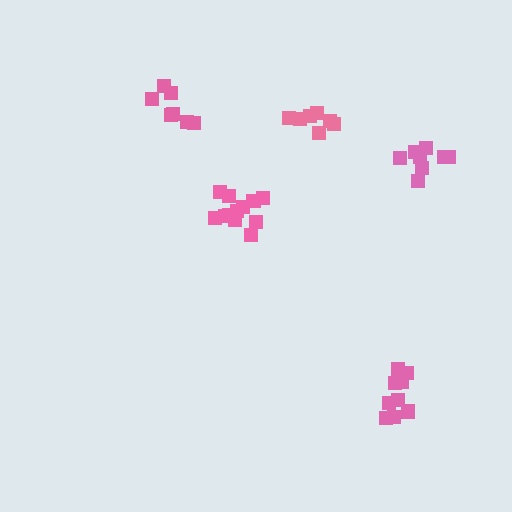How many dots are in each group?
Group 1: 12 dots, Group 2: 7 dots, Group 3: 7 dots, Group 4: 8 dots, Group 5: 9 dots (43 total).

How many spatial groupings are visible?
There are 5 spatial groupings.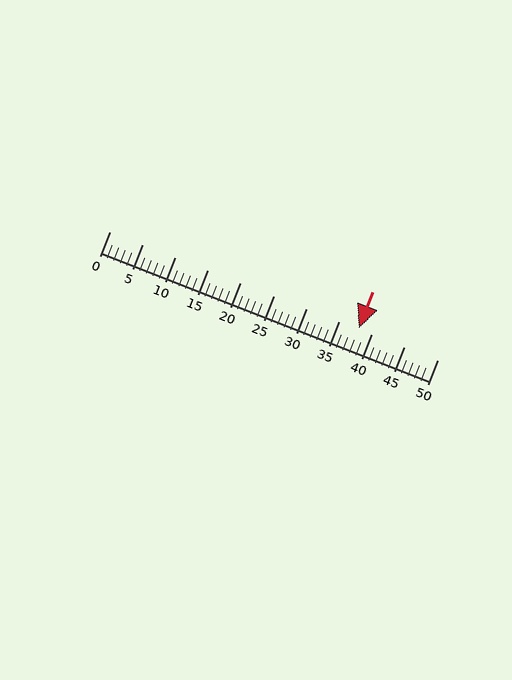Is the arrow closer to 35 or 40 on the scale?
The arrow is closer to 40.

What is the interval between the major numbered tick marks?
The major tick marks are spaced 5 units apart.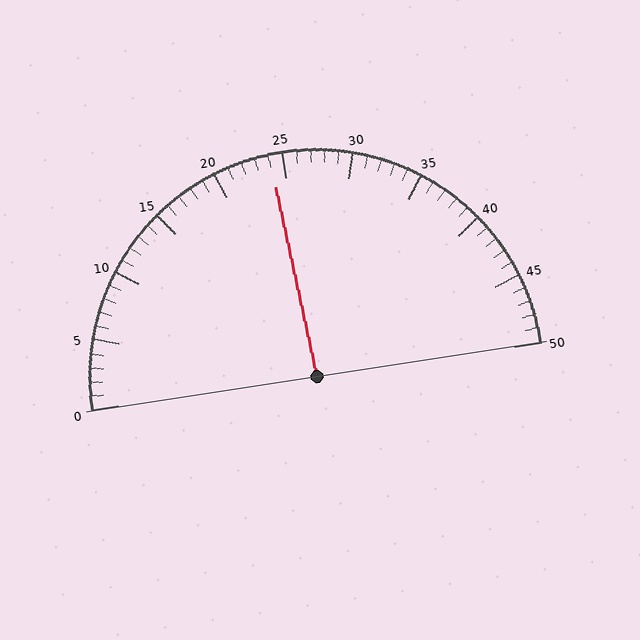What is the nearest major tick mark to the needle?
The nearest major tick mark is 25.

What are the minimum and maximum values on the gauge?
The gauge ranges from 0 to 50.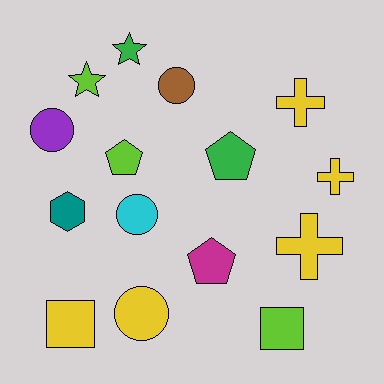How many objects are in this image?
There are 15 objects.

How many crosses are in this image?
There are 3 crosses.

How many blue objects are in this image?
There are no blue objects.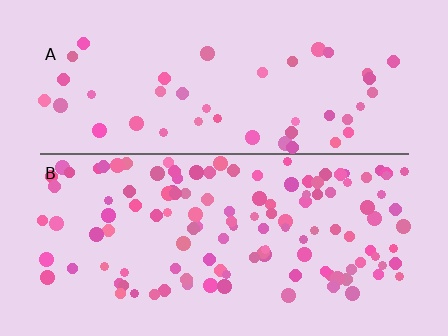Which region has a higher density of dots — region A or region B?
B (the bottom).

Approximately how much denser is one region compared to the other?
Approximately 2.7× — region B over region A.